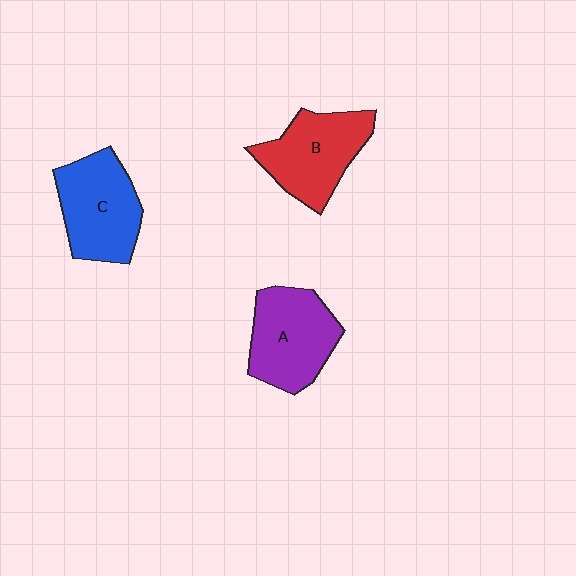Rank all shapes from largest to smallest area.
From largest to smallest: A (purple), C (blue), B (red).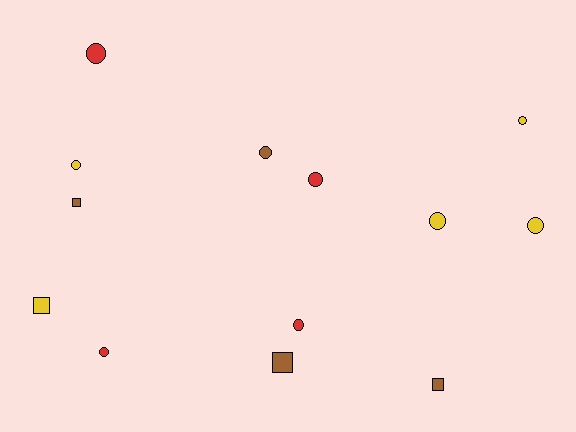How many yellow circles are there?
There are 4 yellow circles.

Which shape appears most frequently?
Circle, with 9 objects.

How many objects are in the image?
There are 13 objects.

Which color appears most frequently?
Yellow, with 5 objects.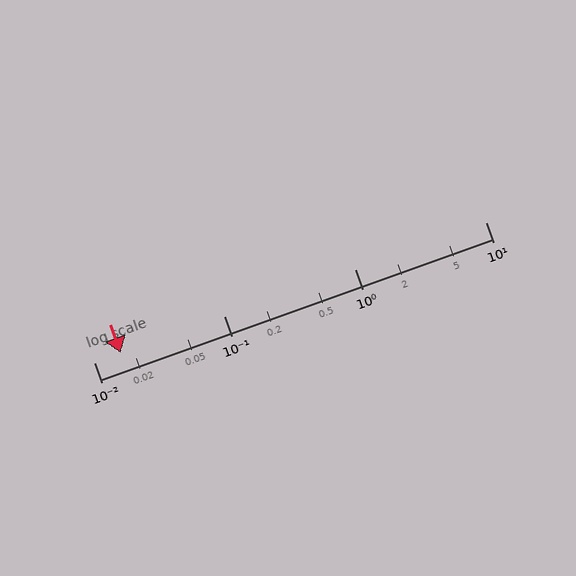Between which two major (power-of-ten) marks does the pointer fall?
The pointer is between 0.01 and 0.1.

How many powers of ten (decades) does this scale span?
The scale spans 3 decades, from 0.01 to 10.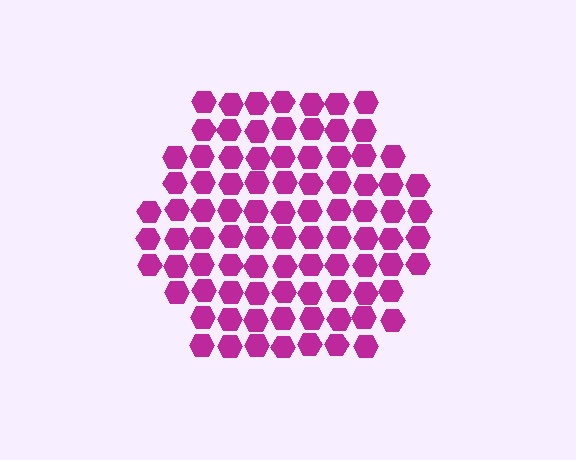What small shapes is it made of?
It is made of small hexagons.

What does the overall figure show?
The overall figure shows a hexagon.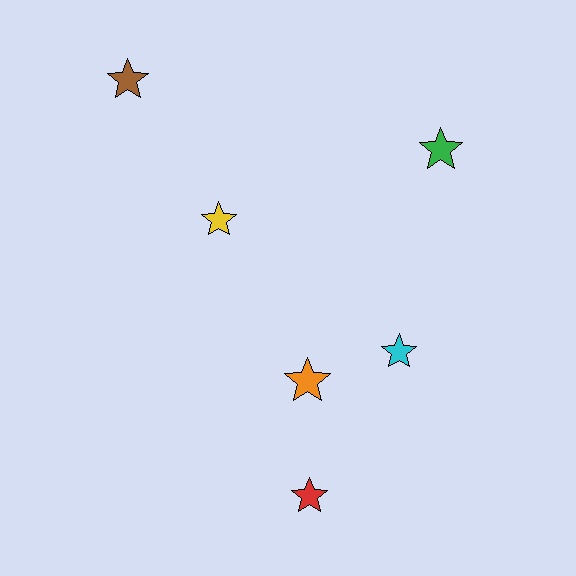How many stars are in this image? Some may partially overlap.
There are 6 stars.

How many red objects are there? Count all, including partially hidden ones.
There is 1 red object.